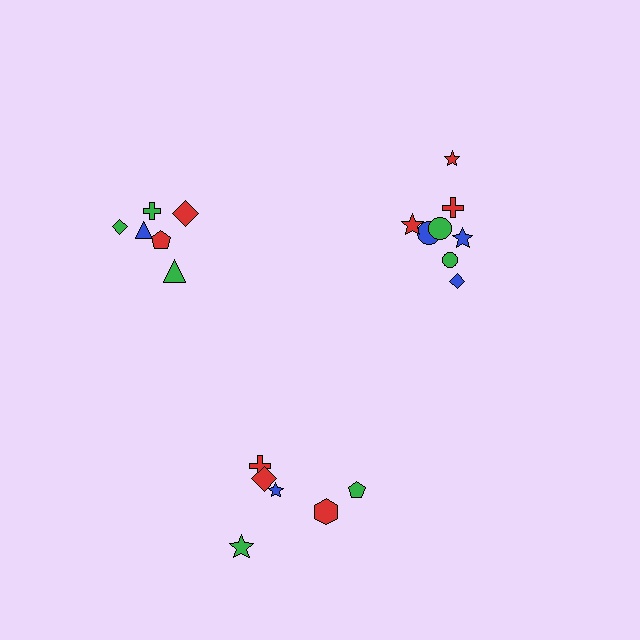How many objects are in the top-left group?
There are 6 objects.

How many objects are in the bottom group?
There are 6 objects.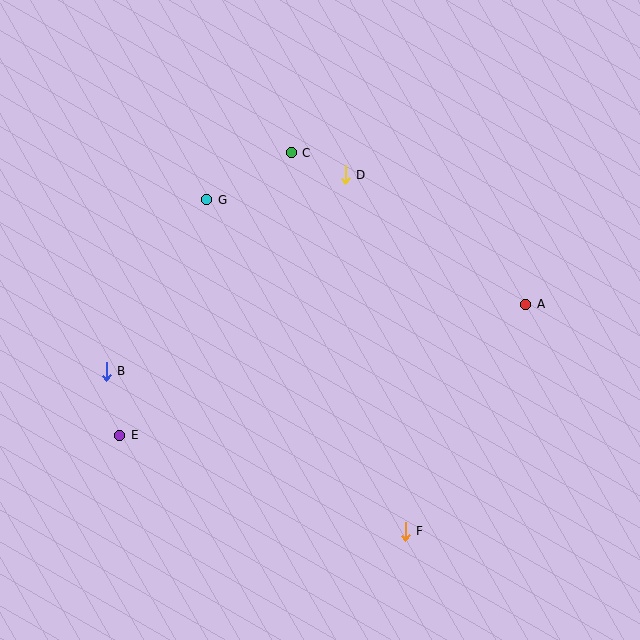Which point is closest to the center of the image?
Point D at (345, 175) is closest to the center.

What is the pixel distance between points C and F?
The distance between C and F is 395 pixels.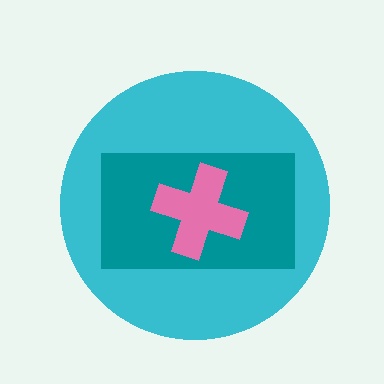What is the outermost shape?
The cyan circle.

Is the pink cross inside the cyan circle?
Yes.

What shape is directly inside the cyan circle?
The teal rectangle.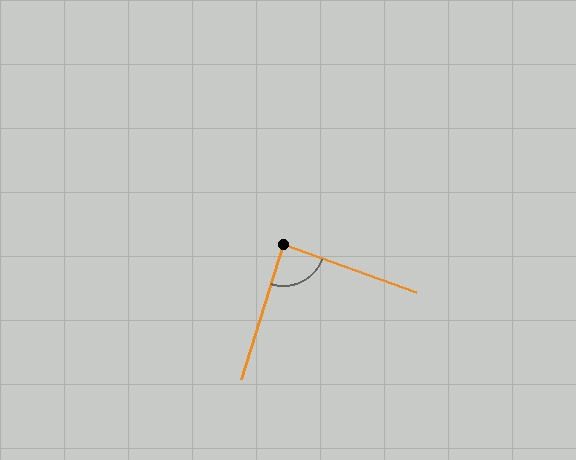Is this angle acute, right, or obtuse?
It is approximately a right angle.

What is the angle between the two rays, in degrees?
Approximately 87 degrees.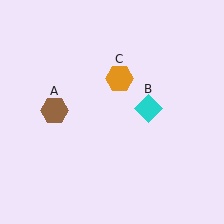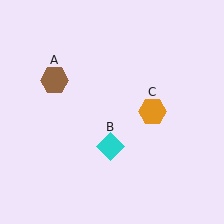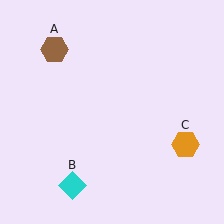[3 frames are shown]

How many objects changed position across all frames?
3 objects changed position: brown hexagon (object A), cyan diamond (object B), orange hexagon (object C).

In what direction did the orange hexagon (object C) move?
The orange hexagon (object C) moved down and to the right.